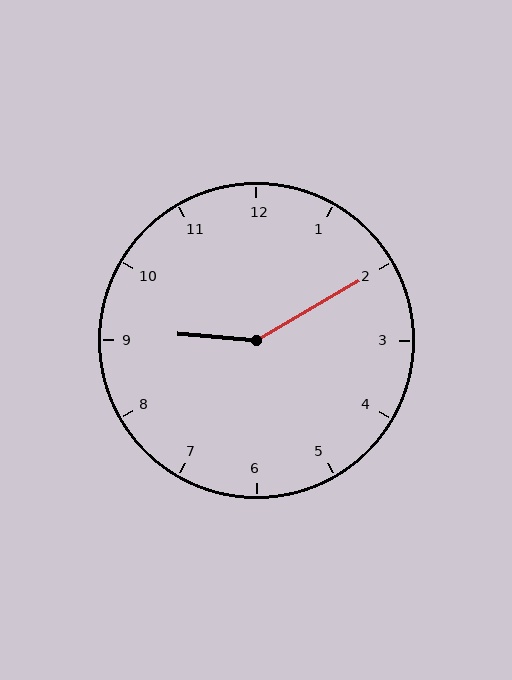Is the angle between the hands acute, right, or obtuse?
It is obtuse.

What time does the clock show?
9:10.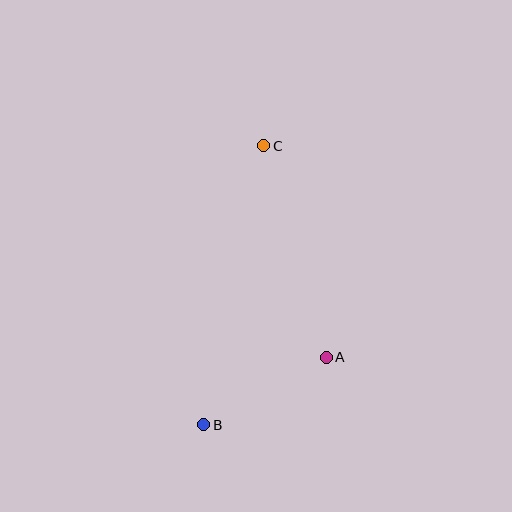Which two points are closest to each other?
Points A and B are closest to each other.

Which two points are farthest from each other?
Points B and C are farthest from each other.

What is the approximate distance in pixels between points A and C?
The distance between A and C is approximately 221 pixels.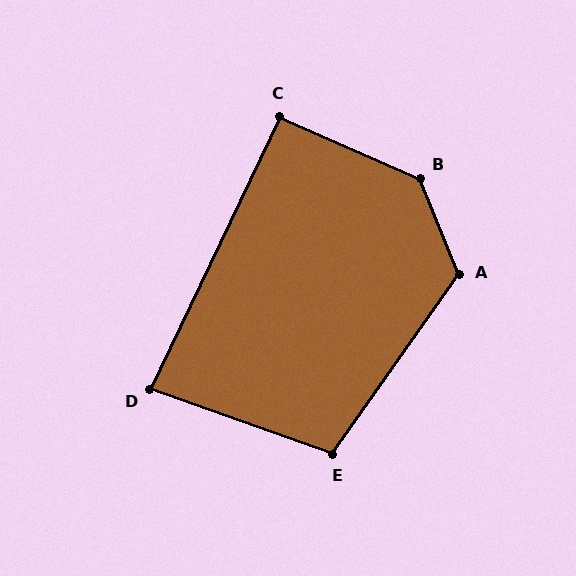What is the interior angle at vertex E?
Approximately 106 degrees (obtuse).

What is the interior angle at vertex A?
Approximately 123 degrees (obtuse).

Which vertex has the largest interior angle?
B, at approximately 136 degrees.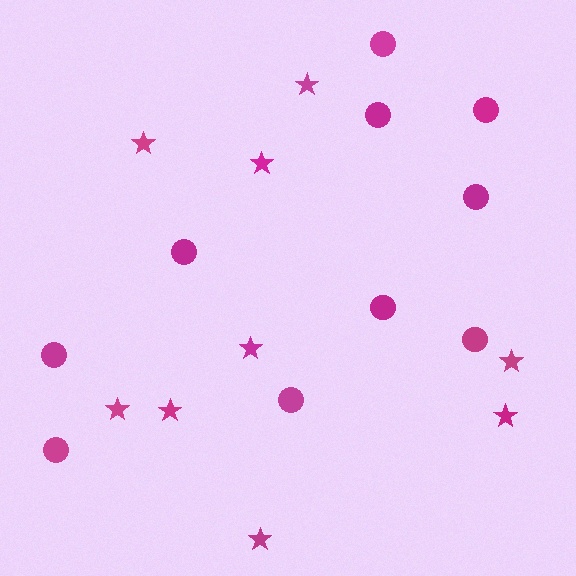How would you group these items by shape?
There are 2 groups: one group of circles (10) and one group of stars (9).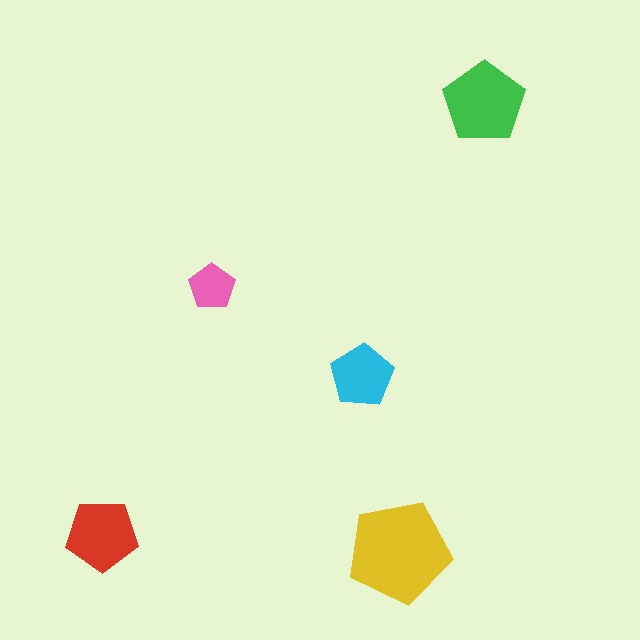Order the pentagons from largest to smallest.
the yellow one, the green one, the red one, the cyan one, the pink one.